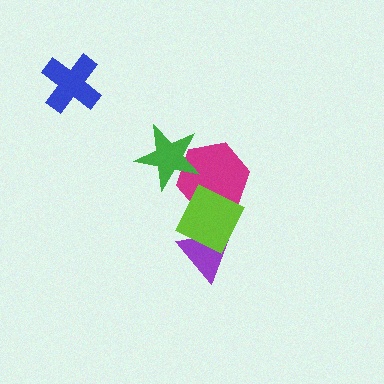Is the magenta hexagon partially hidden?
Yes, it is partially covered by another shape.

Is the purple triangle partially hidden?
Yes, it is partially covered by another shape.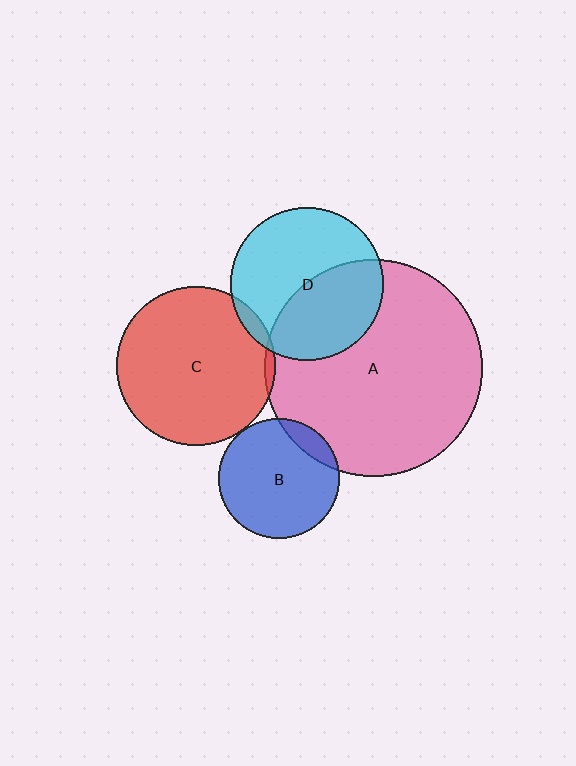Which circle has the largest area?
Circle A (pink).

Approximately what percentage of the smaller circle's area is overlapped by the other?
Approximately 5%.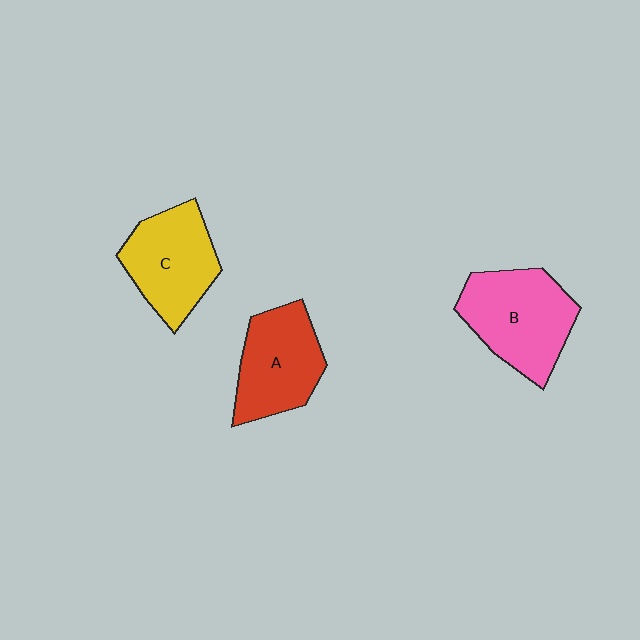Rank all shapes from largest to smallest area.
From largest to smallest: B (pink), C (yellow), A (red).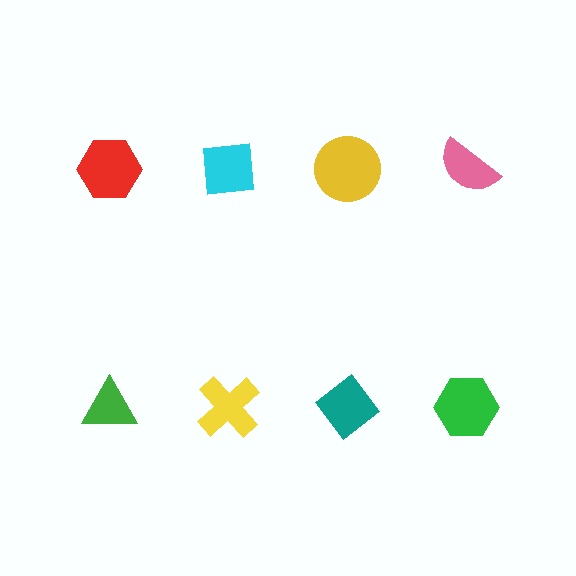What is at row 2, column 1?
A green triangle.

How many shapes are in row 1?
4 shapes.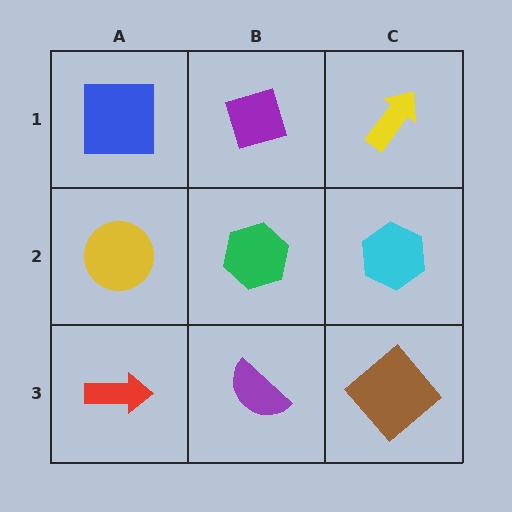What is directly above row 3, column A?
A yellow circle.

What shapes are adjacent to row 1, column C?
A cyan hexagon (row 2, column C), a purple diamond (row 1, column B).